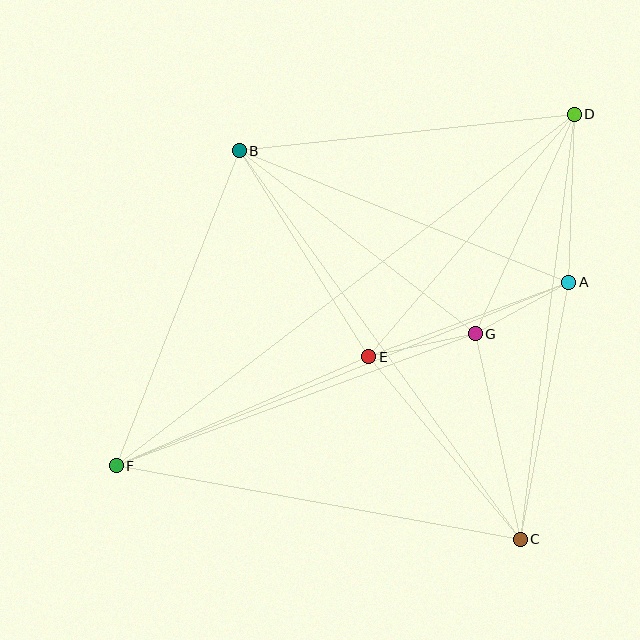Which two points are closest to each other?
Points A and G are closest to each other.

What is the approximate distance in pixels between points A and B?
The distance between A and B is approximately 355 pixels.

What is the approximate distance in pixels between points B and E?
The distance between B and E is approximately 243 pixels.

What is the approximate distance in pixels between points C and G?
The distance between C and G is approximately 211 pixels.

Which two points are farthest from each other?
Points D and F are farthest from each other.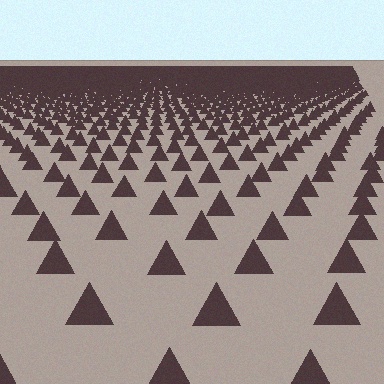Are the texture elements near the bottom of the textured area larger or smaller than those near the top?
Larger. Near the bottom, elements are closer to the viewer and appear at a bigger on-screen size.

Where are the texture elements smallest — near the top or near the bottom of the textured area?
Near the top.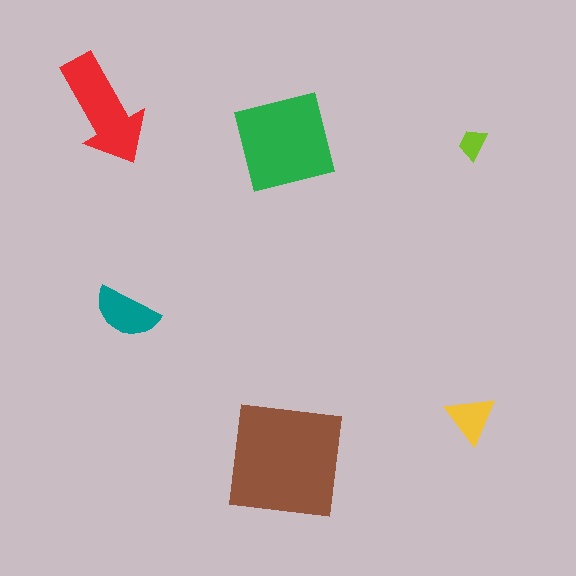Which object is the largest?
The brown square.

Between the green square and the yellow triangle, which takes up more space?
The green square.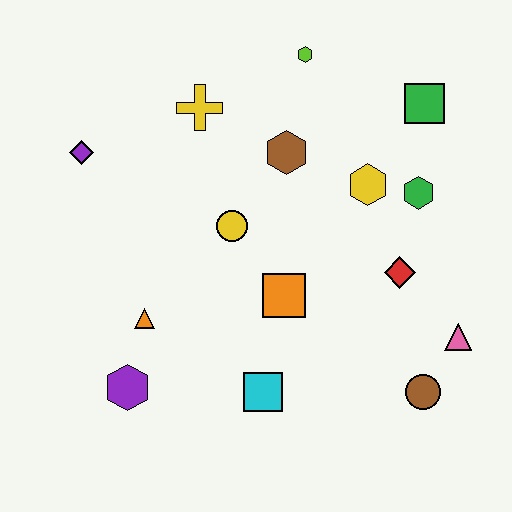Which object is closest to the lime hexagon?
The brown hexagon is closest to the lime hexagon.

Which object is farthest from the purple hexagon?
The green square is farthest from the purple hexagon.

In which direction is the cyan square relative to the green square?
The cyan square is below the green square.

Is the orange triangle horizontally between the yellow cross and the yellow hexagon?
No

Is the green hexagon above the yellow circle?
Yes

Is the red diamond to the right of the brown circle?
No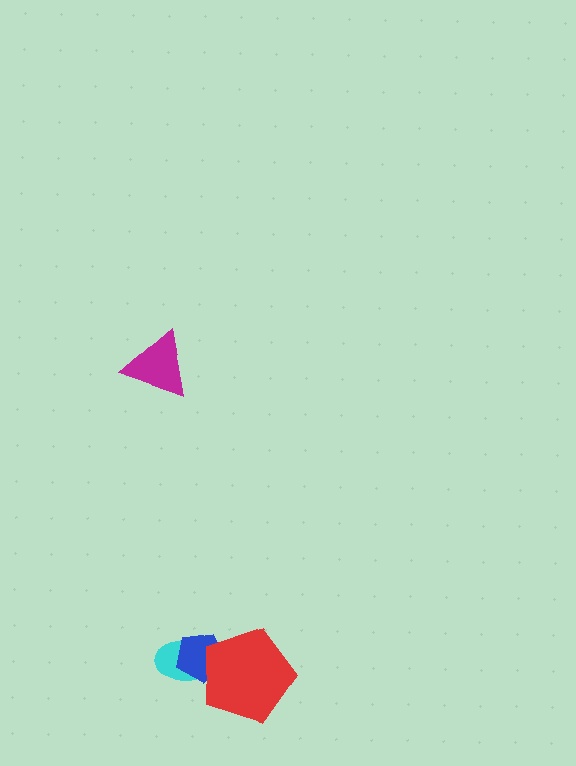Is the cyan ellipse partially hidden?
Yes, it is partially covered by another shape.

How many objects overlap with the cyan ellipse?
2 objects overlap with the cyan ellipse.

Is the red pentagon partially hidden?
No, no other shape covers it.